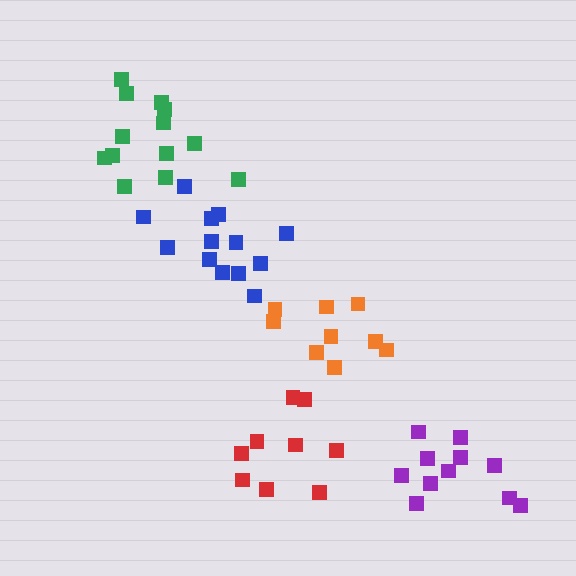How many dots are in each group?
Group 1: 9 dots, Group 2: 13 dots, Group 3: 9 dots, Group 4: 13 dots, Group 5: 11 dots (55 total).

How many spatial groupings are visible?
There are 5 spatial groupings.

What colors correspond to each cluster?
The clusters are colored: orange, green, red, blue, purple.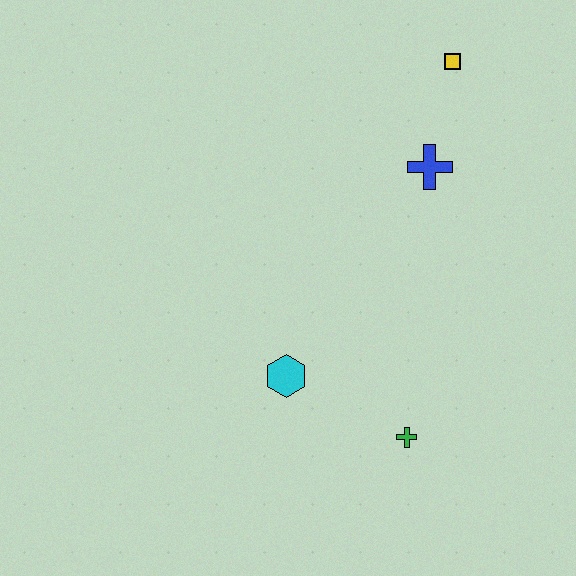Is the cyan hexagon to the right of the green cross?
No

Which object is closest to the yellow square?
The blue cross is closest to the yellow square.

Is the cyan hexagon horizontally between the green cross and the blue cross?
No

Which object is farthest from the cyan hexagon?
The yellow square is farthest from the cyan hexagon.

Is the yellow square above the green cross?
Yes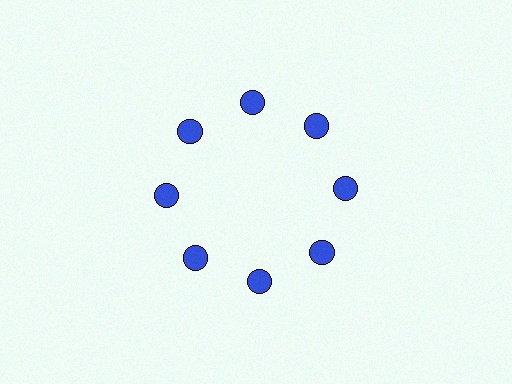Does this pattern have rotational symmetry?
Yes, this pattern has 8-fold rotational symmetry. It looks the same after rotating 45 degrees around the center.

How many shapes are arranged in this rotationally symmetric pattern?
There are 8 shapes, arranged in 8 groups of 1.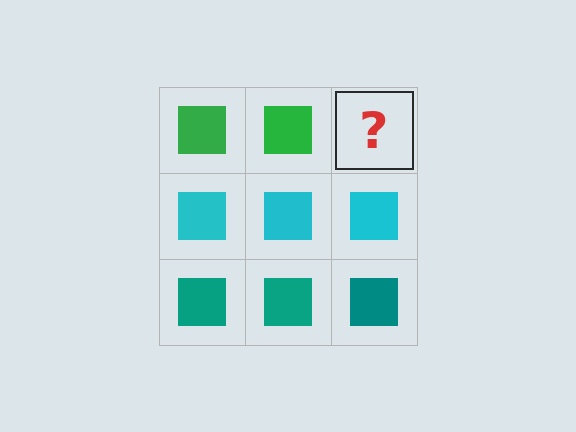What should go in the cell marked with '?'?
The missing cell should contain a green square.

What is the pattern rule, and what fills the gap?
The rule is that each row has a consistent color. The gap should be filled with a green square.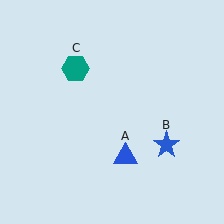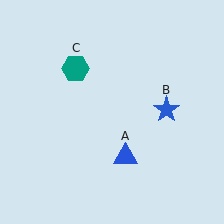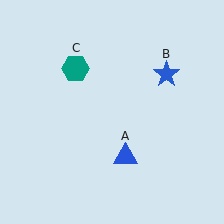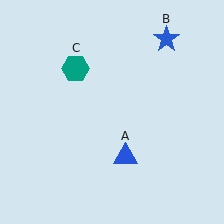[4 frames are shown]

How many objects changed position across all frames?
1 object changed position: blue star (object B).